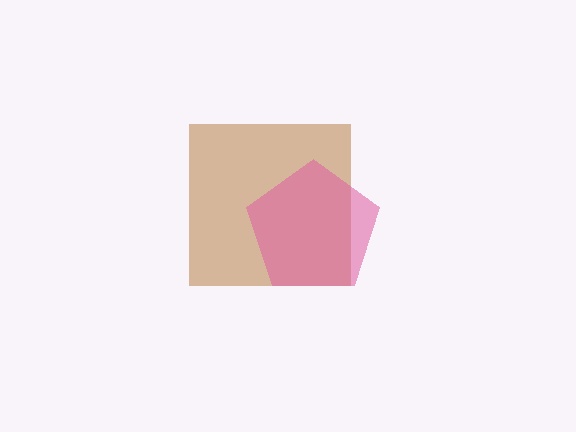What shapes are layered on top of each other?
The layered shapes are: a brown square, a pink pentagon.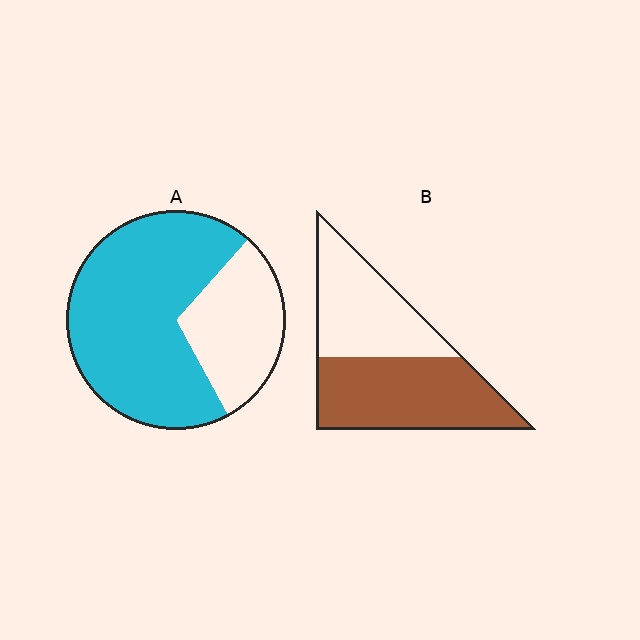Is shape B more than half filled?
Yes.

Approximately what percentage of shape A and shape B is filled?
A is approximately 70% and B is approximately 55%.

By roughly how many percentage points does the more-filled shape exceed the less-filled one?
By roughly 15 percentage points (A over B).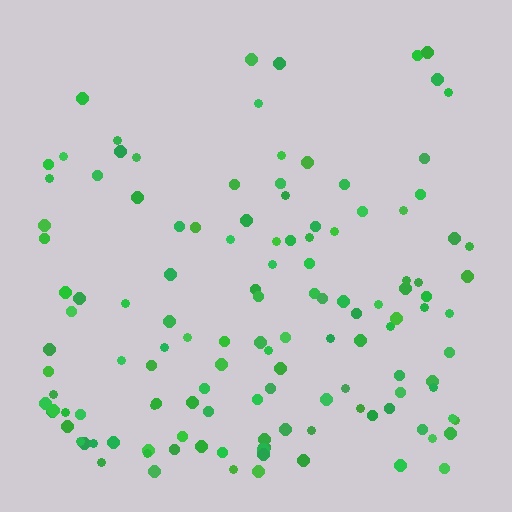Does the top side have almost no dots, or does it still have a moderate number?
Still a moderate number, just noticeably fewer than the bottom.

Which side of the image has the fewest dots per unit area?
The top.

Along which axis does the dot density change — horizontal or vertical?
Vertical.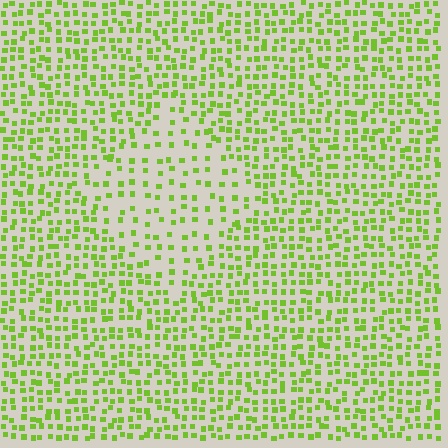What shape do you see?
I see a diamond.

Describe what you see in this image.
The image contains small lime elements arranged at two different densities. A diamond-shaped region is visible where the elements are less densely packed than the surrounding area.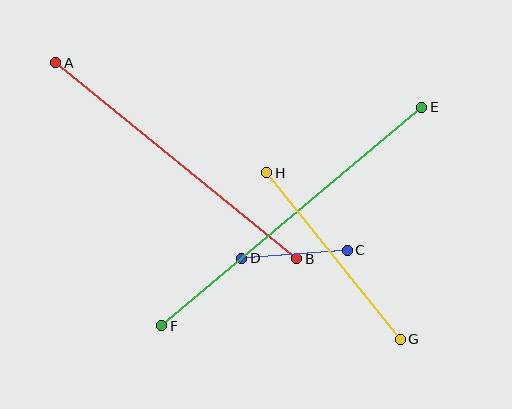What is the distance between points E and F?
The distance is approximately 340 pixels.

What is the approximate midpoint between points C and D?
The midpoint is at approximately (294, 254) pixels.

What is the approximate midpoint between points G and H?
The midpoint is at approximately (334, 256) pixels.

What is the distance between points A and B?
The distance is approximately 311 pixels.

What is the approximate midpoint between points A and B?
The midpoint is at approximately (176, 161) pixels.